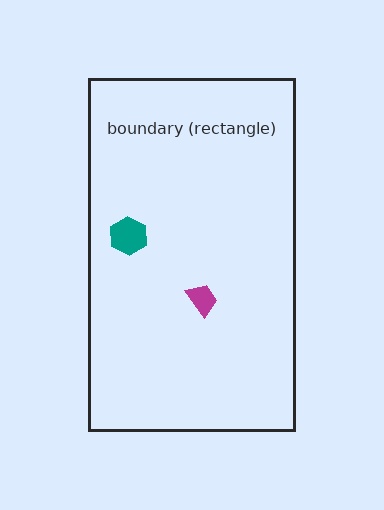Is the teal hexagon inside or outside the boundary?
Inside.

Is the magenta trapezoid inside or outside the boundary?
Inside.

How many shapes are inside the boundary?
2 inside, 0 outside.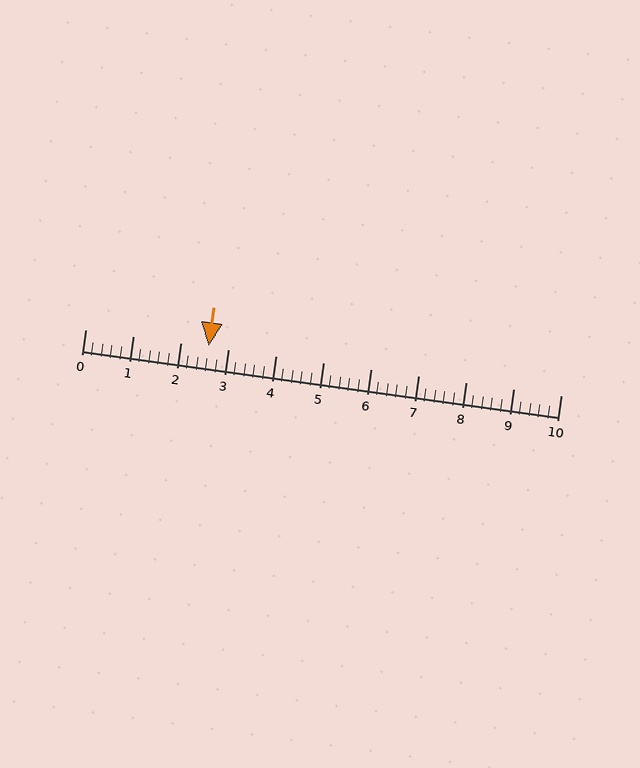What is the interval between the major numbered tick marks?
The major tick marks are spaced 1 units apart.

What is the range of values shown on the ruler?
The ruler shows values from 0 to 10.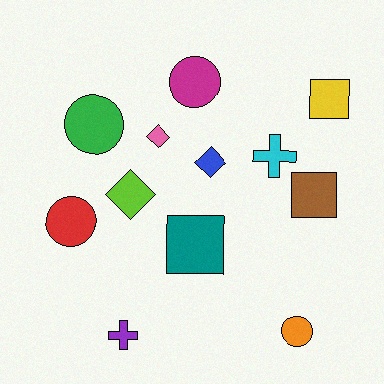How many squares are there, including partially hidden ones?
There are 3 squares.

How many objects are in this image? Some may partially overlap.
There are 12 objects.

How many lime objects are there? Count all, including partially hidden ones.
There is 1 lime object.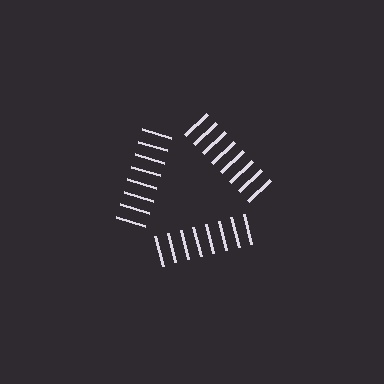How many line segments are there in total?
24 — 8 along each of the 3 edges.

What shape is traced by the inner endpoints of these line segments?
An illusory triangle — the line segments terminate on its edges but no continuous stroke is drawn.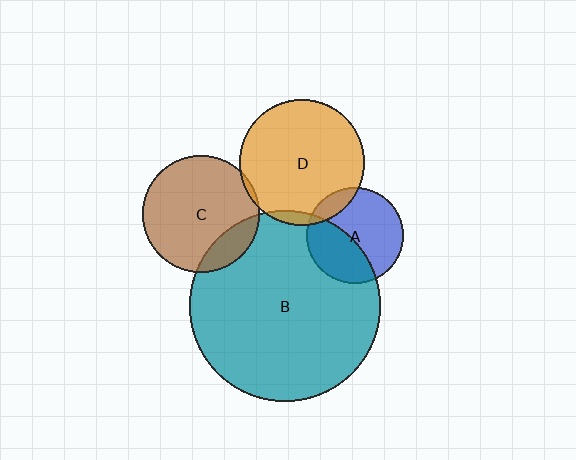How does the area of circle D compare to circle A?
Approximately 1.7 times.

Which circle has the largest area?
Circle B (teal).